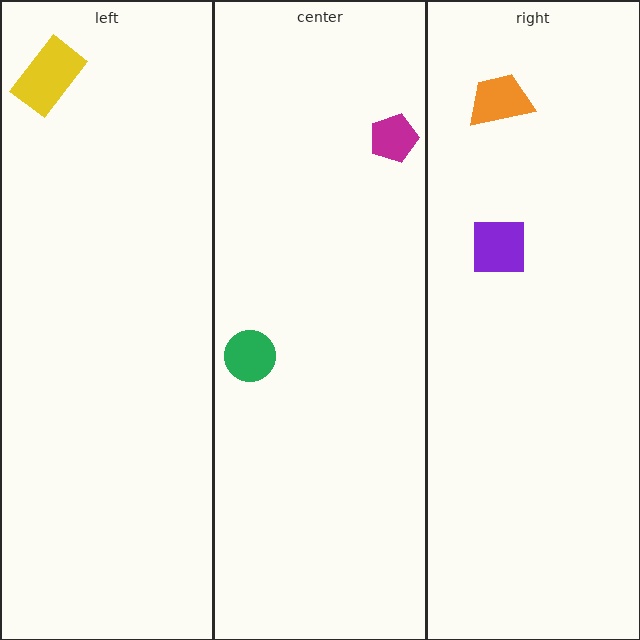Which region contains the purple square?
The right region.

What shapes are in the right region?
The purple square, the orange trapezoid.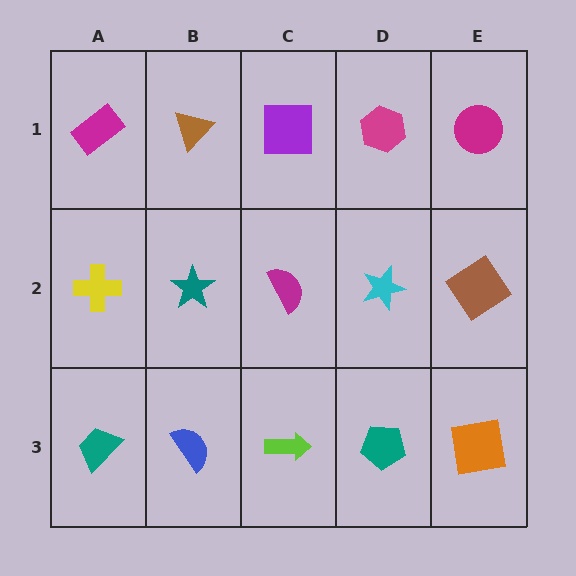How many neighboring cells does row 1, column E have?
2.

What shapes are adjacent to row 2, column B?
A brown triangle (row 1, column B), a blue semicircle (row 3, column B), a yellow cross (row 2, column A), a magenta semicircle (row 2, column C).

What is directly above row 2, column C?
A purple square.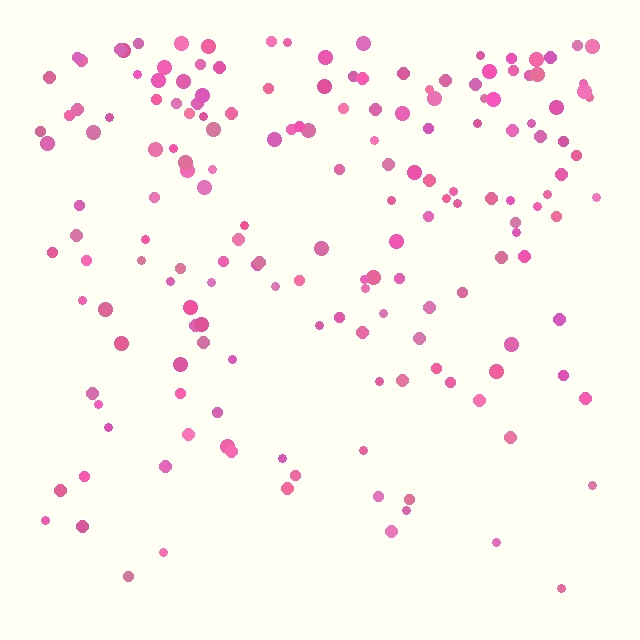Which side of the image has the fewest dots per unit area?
The bottom.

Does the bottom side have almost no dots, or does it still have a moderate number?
Still a moderate number, just noticeably fewer than the top.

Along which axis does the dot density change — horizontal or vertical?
Vertical.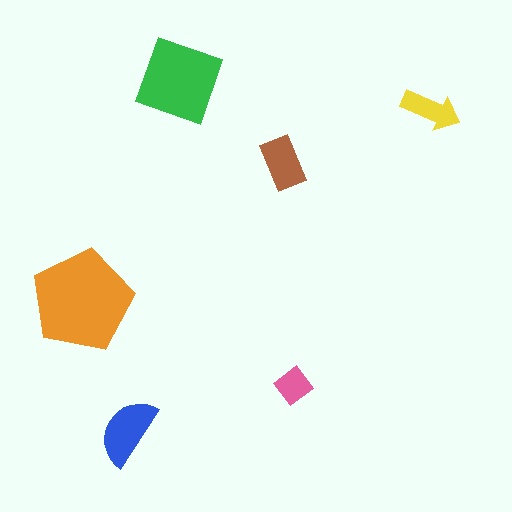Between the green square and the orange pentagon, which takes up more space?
The orange pentagon.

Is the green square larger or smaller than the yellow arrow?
Larger.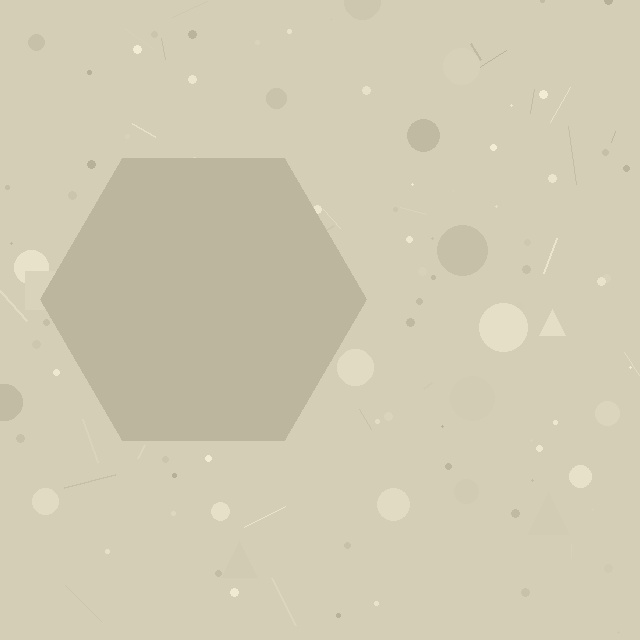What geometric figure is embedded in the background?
A hexagon is embedded in the background.